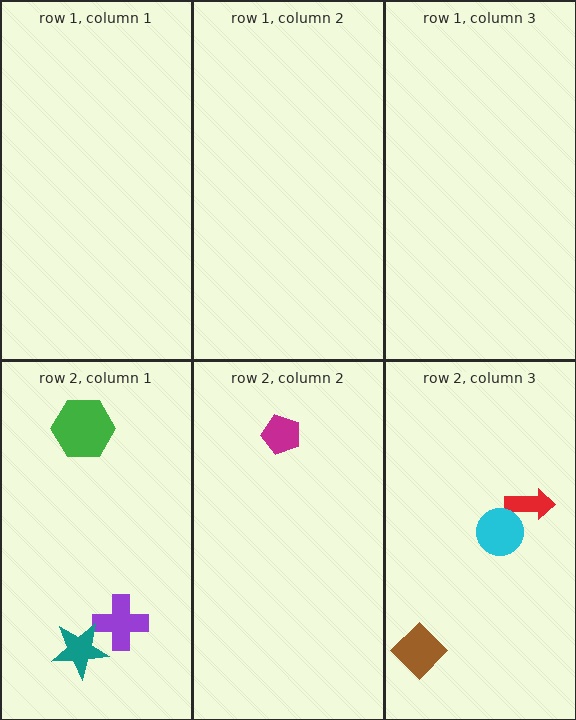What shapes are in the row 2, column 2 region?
The magenta pentagon.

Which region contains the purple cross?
The row 2, column 1 region.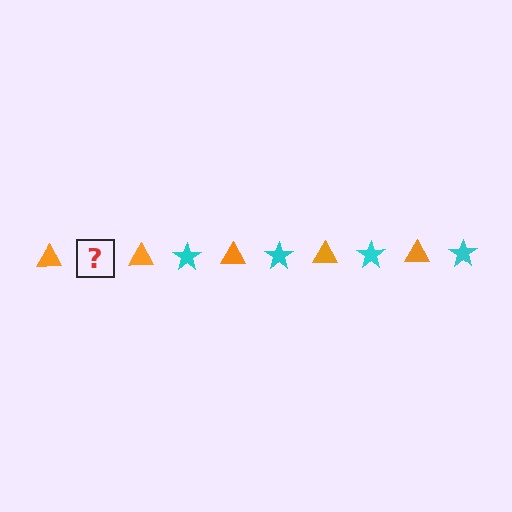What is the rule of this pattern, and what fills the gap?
The rule is that the pattern alternates between orange triangle and cyan star. The gap should be filled with a cyan star.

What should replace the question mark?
The question mark should be replaced with a cyan star.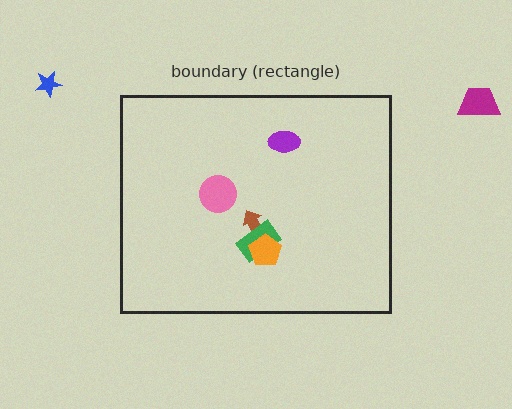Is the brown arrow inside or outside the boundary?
Inside.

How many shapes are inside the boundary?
5 inside, 2 outside.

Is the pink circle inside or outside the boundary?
Inside.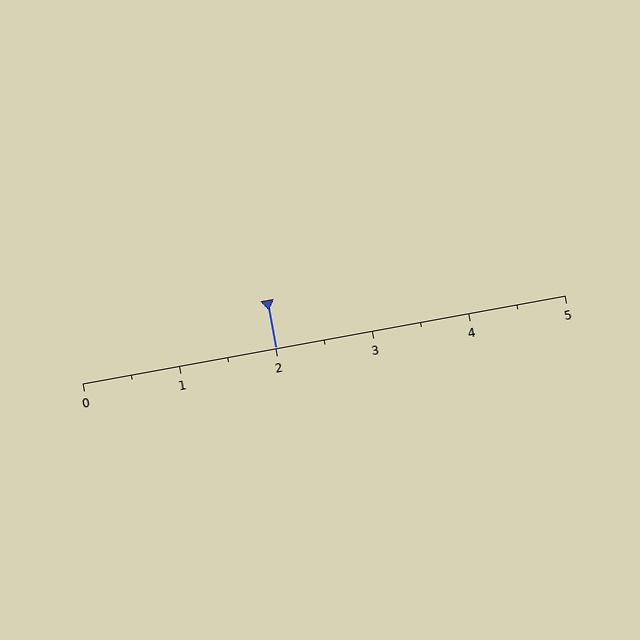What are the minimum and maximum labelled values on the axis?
The axis runs from 0 to 5.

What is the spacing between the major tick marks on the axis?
The major ticks are spaced 1 apart.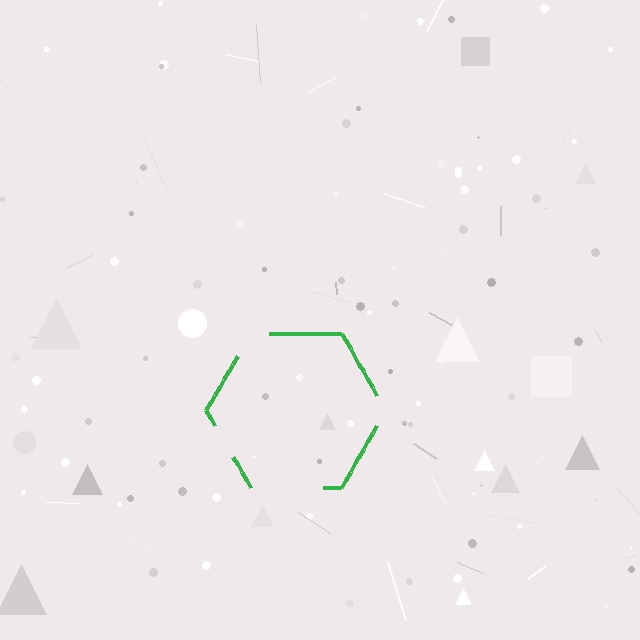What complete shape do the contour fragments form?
The contour fragments form a hexagon.